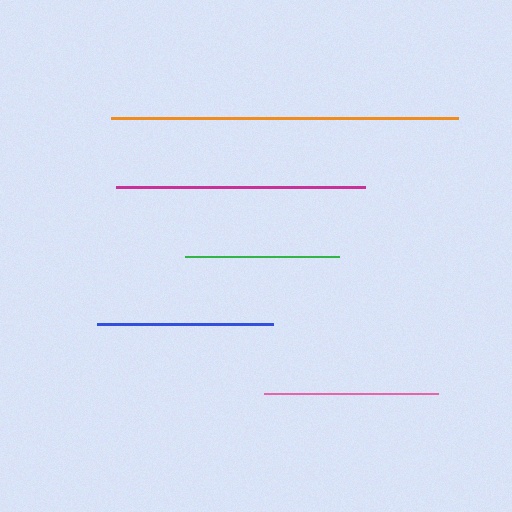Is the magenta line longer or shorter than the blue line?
The magenta line is longer than the blue line.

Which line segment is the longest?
The orange line is the longest at approximately 347 pixels.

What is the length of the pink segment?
The pink segment is approximately 174 pixels long.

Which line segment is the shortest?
The green line is the shortest at approximately 154 pixels.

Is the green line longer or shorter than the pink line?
The pink line is longer than the green line.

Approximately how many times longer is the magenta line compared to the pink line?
The magenta line is approximately 1.4 times the length of the pink line.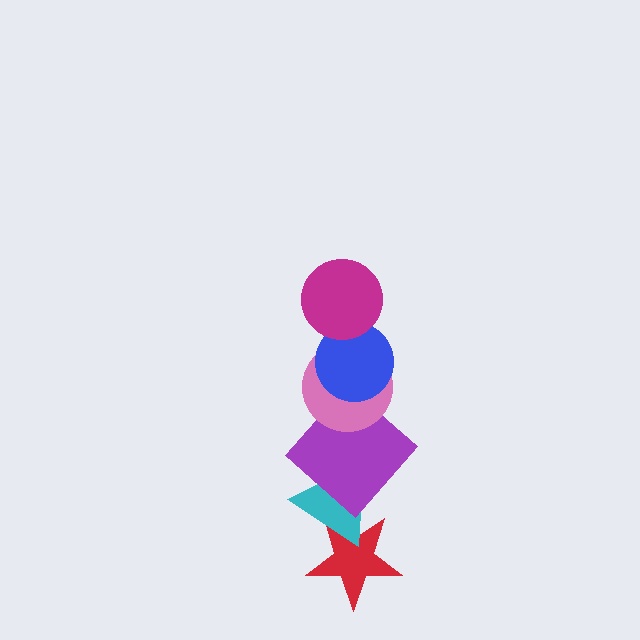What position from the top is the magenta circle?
The magenta circle is 1st from the top.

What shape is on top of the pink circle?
The blue circle is on top of the pink circle.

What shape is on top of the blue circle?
The magenta circle is on top of the blue circle.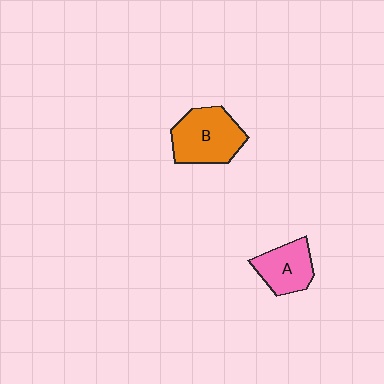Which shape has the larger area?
Shape B (orange).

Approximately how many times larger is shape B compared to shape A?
Approximately 1.4 times.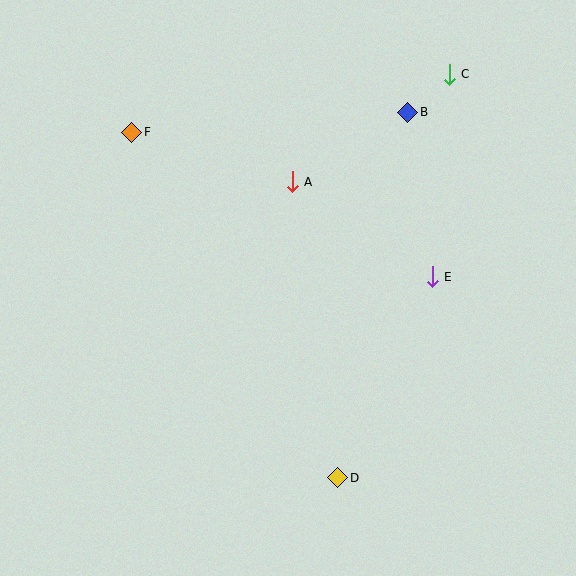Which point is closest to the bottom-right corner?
Point D is closest to the bottom-right corner.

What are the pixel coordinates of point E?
Point E is at (432, 277).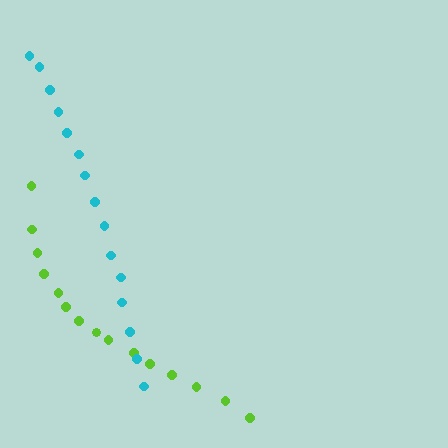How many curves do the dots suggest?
There are 2 distinct paths.